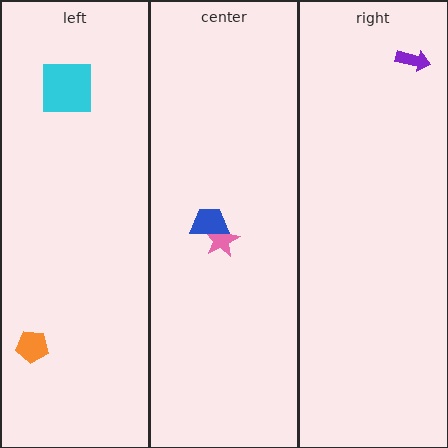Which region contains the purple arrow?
The right region.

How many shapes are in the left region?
2.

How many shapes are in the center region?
2.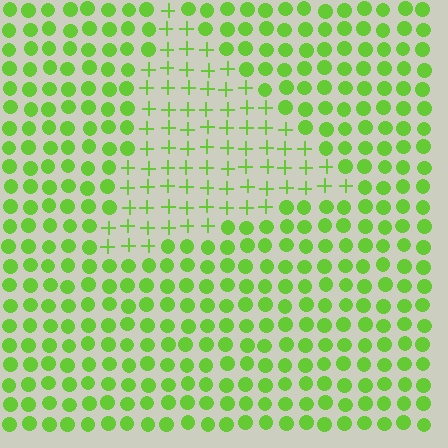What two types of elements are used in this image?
The image uses plus signs inside the triangle region and circles outside it.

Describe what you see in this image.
The image is filled with small lime elements arranged in a uniform grid. A triangle-shaped region contains plus signs, while the surrounding area contains circles. The boundary is defined purely by the change in element shape.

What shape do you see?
I see a triangle.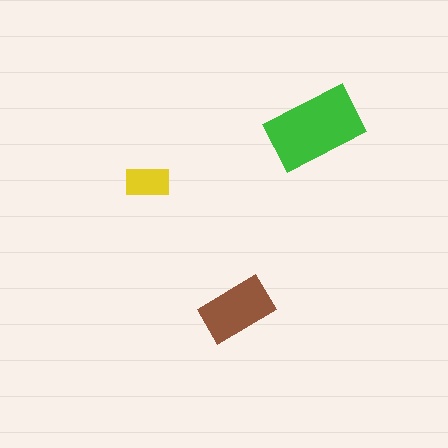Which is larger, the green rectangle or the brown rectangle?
The green one.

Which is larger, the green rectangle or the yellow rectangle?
The green one.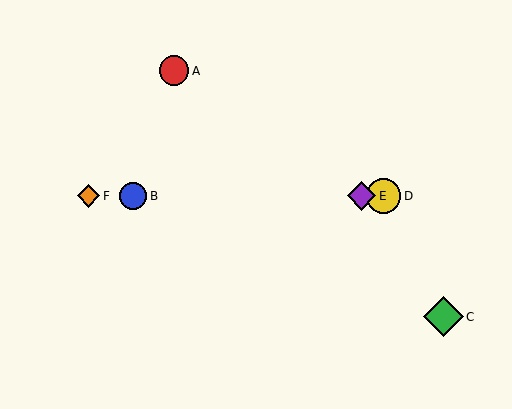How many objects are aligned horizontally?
4 objects (B, D, E, F) are aligned horizontally.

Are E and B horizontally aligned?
Yes, both are at y≈196.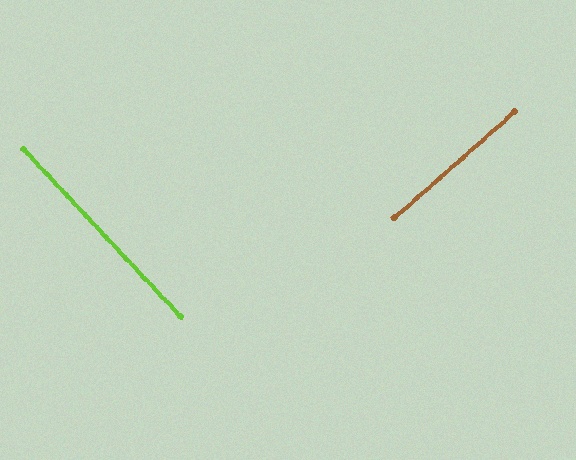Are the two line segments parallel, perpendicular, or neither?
Perpendicular — they meet at approximately 88°.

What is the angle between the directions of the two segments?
Approximately 88 degrees.